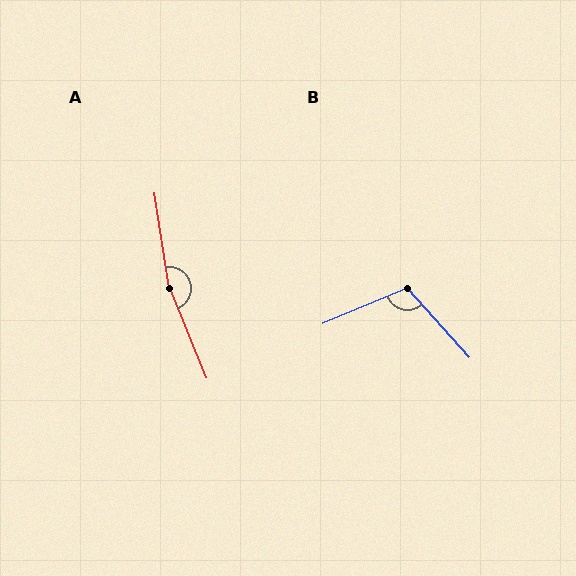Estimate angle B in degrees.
Approximately 109 degrees.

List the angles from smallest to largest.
B (109°), A (167°).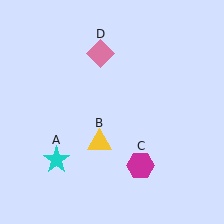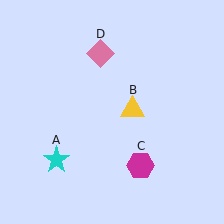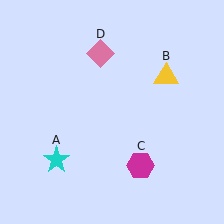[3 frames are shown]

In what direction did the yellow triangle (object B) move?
The yellow triangle (object B) moved up and to the right.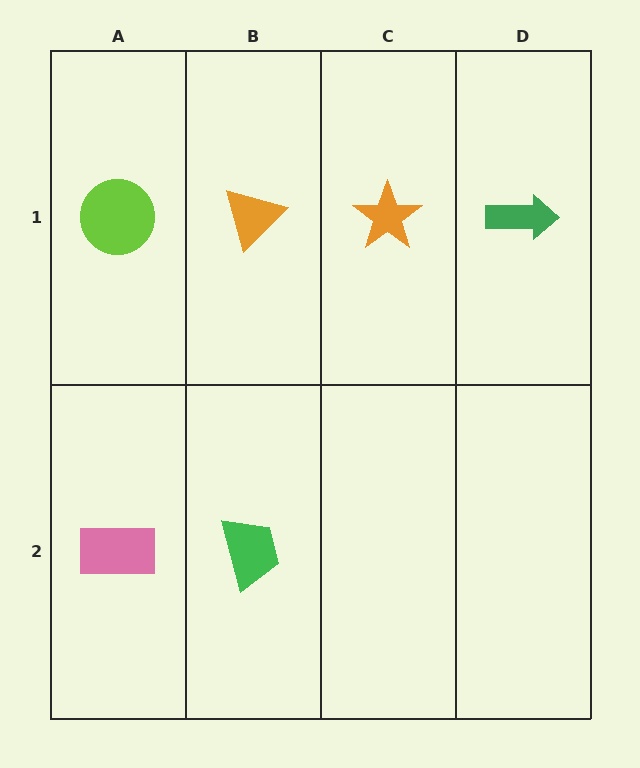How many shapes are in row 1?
4 shapes.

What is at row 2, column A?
A pink rectangle.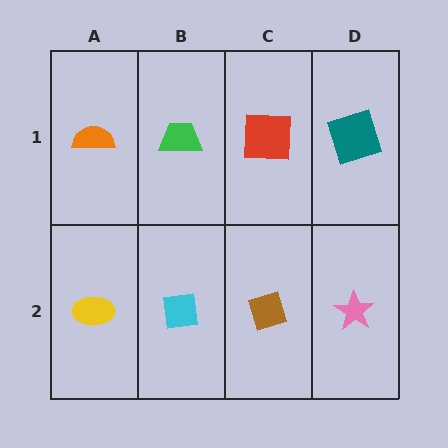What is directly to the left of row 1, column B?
An orange semicircle.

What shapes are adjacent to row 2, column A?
An orange semicircle (row 1, column A), a cyan square (row 2, column B).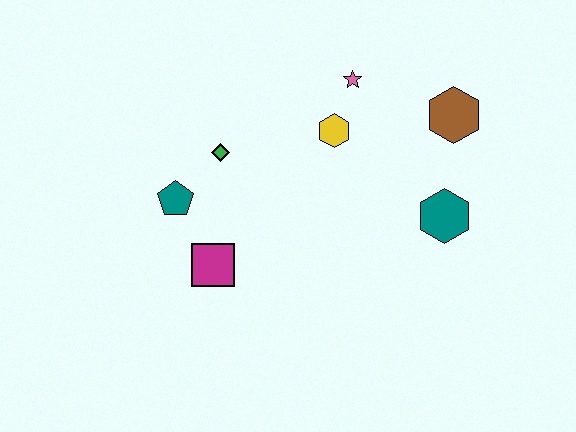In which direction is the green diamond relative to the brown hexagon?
The green diamond is to the left of the brown hexagon.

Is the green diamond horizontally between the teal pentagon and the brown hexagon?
Yes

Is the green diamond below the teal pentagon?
No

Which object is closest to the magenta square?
The teal pentagon is closest to the magenta square.